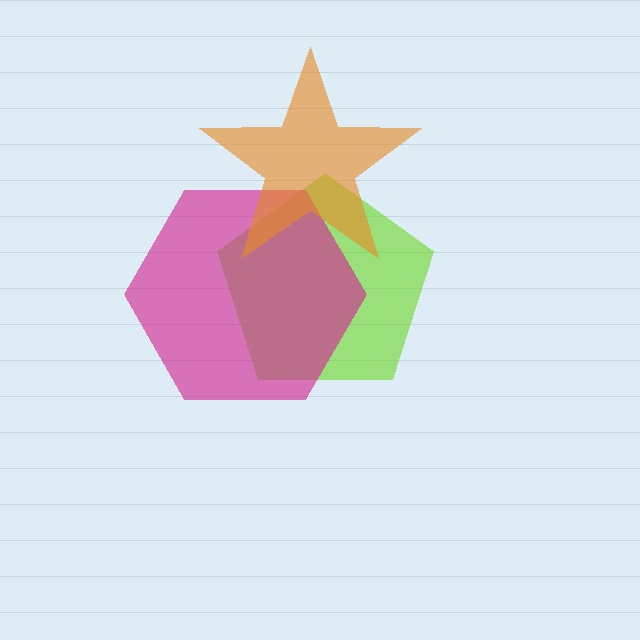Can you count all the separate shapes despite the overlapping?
Yes, there are 3 separate shapes.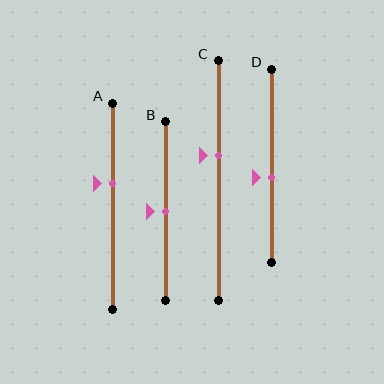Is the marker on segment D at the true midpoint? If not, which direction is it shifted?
No, the marker on segment D is shifted downward by about 6% of the segment length.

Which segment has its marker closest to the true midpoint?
Segment B has its marker closest to the true midpoint.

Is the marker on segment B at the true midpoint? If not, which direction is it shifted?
Yes, the marker on segment B is at the true midpoint.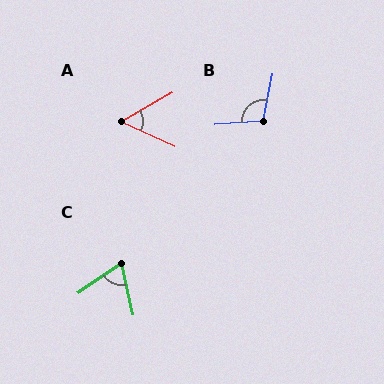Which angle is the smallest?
A, at approximately 54 degrees.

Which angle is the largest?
B, at approximately 105 degrees.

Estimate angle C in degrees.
Approximately 68 degrees.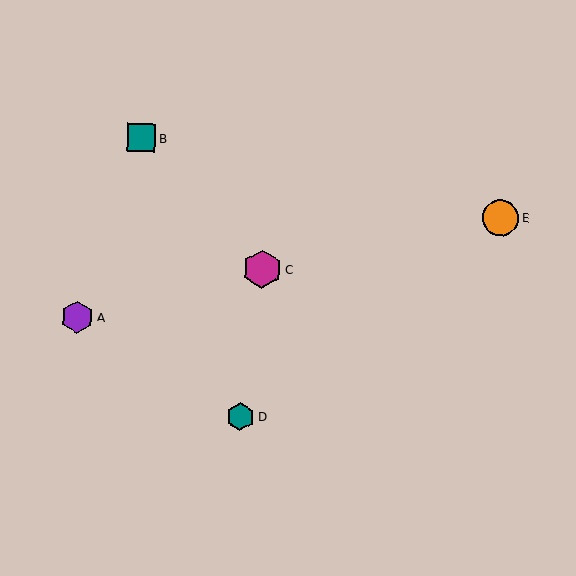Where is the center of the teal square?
The center of the teal square is at (142, 138).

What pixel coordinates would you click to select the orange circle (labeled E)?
Click at (500, 218) to select the orange circle E.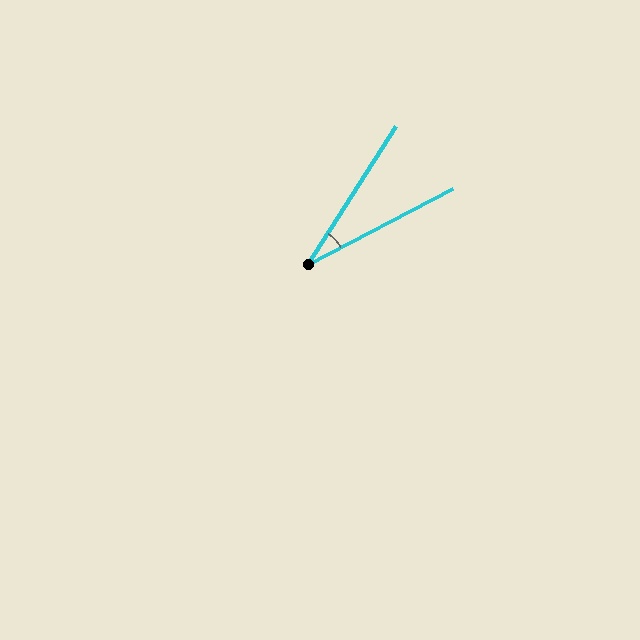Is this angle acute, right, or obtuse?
It is acute.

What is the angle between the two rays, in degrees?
Approximately 30 degrees.